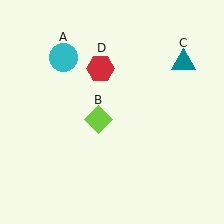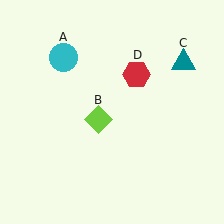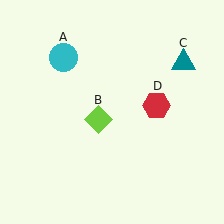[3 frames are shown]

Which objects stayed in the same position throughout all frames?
Cyan circle (object A) and lime diamond (object B) and teal triangle (object C) remained stationary.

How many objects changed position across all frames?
1 object changed position: red hexagon (object D).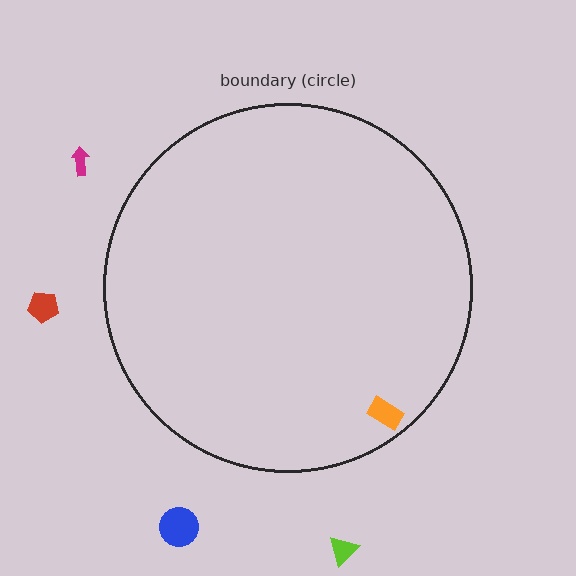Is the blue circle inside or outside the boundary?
Outside.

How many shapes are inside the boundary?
1 inside, 4 outside.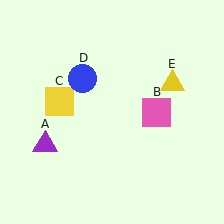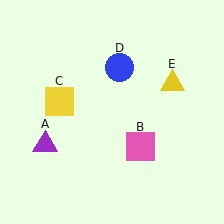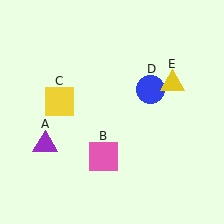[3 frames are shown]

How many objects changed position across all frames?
2 objects changed position: pink square (object B), blue circle (object D).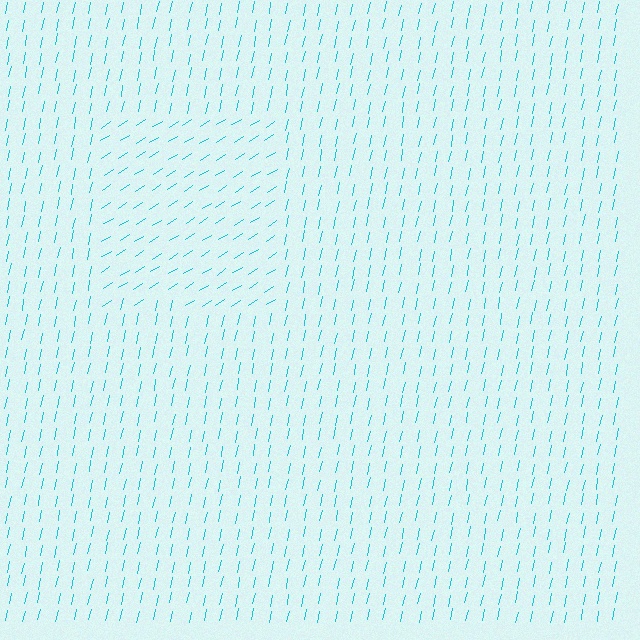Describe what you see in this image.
The image is filled with small cyan line segments. A rectangle region in the image has lines oriented differently from the surrounding lines, creating a visible texture boundary.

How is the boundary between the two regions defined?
The boundary is defined purely by a change in line orientation (approximately 45 degrees difference). All lines are the same color and thickness.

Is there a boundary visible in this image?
Yes, there is a texture boundary formed by a change in line orientation.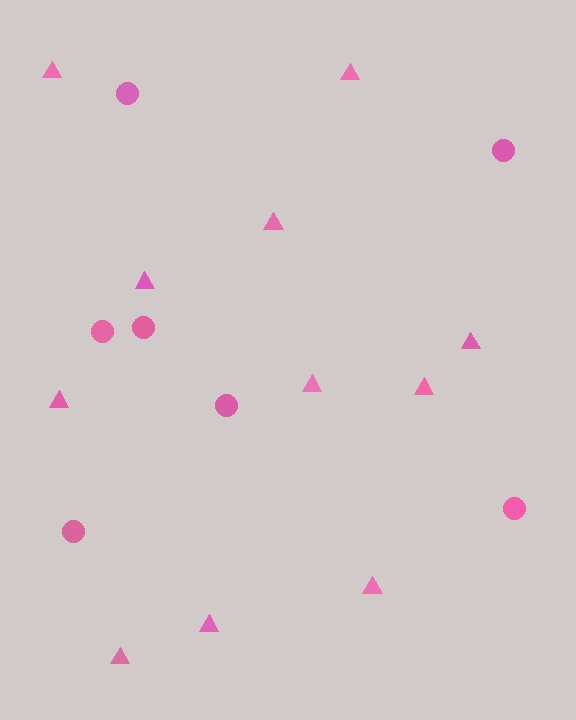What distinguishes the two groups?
There are 2 groups: one group of circles (7) and one group of triangles (11).